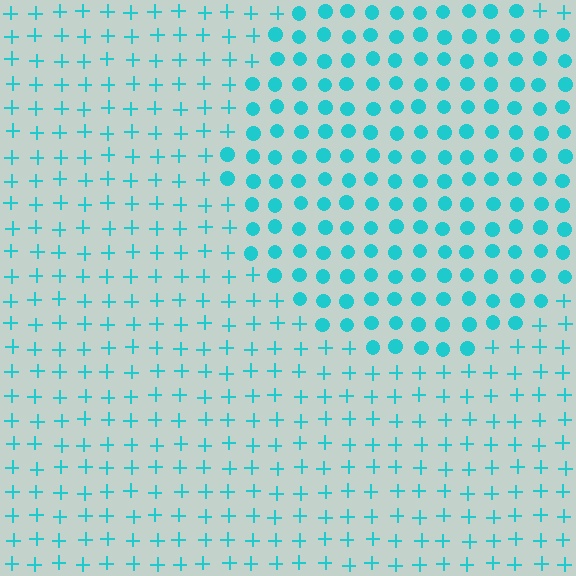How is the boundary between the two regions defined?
The boundary is defined by a change in element shape: circles inside vs. plus signs outside. All elements share the same color and spacing.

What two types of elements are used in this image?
The image uses circles inside the circle region and plus signs outside it.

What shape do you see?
I see a circle.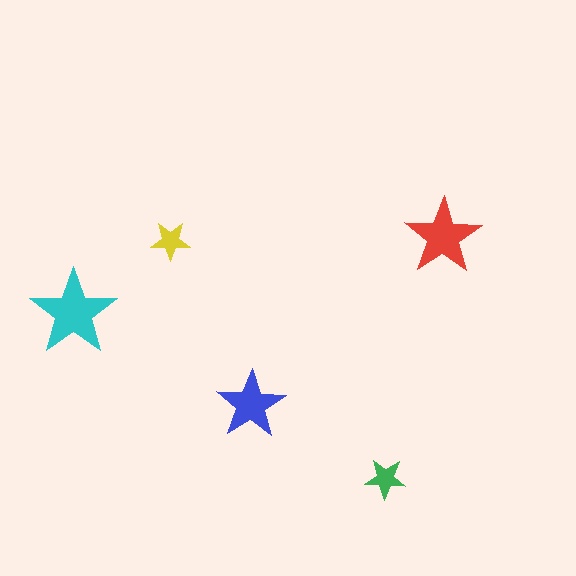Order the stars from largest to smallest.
the cyan one, the red one, the blue one, the green one, the yellow one.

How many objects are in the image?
There are 5 objects in the image.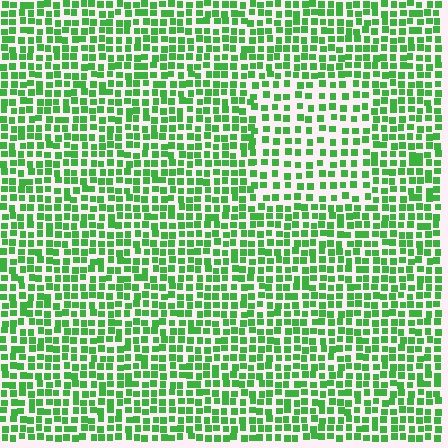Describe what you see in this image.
The image contains small green elements arranged at two different densities. A rectangle-shaped region is visible where the elements are less densely packed than the surrounding area.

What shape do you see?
I see a rectangle.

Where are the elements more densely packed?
The elements are more densely packed outside the rectangle boundary.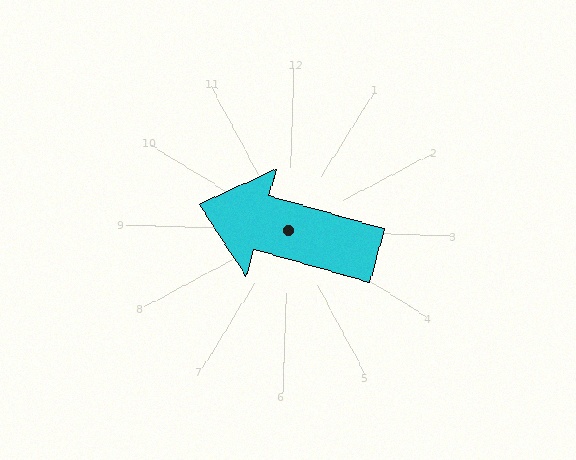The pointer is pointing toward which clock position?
Roughly 9 o'clock.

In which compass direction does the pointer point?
West.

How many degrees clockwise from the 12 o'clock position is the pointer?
Approximately 284 degrees.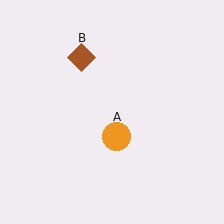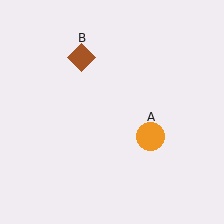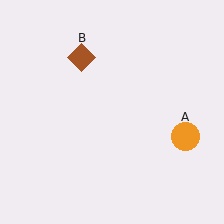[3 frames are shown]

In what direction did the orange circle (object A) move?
The orange circle (object A) moved right.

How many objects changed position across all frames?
1 object changed position: orange circle (object A).